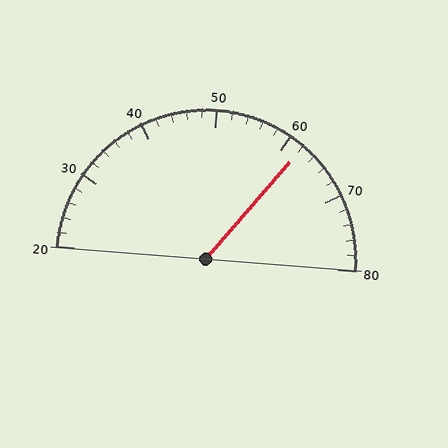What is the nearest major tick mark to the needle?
The nearest major tick mark is 60.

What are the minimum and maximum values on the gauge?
The gauge ranges from 20 to 80.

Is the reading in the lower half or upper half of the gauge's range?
The reading is in the upper half of the range (20 to 80).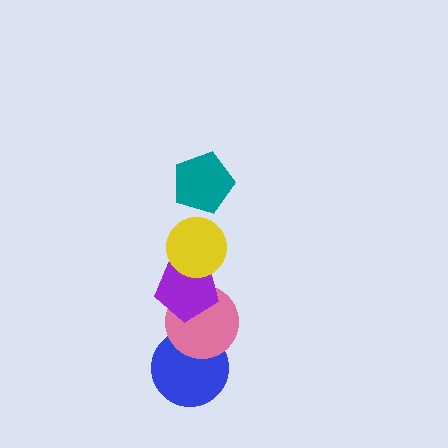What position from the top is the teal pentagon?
The teal pentagon is 1st from the top.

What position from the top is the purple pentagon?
The purple pentagon is 3rd from the top.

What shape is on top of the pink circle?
The purple pentagon is on top of the pink circle.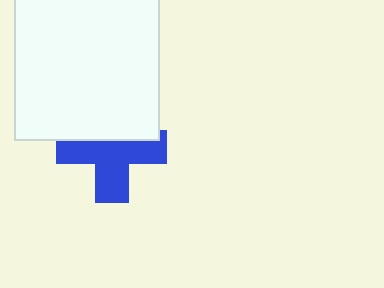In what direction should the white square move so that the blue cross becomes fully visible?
The white square should move up. That is the shortest direction to clear the overlap and leave the blue cross fully visible.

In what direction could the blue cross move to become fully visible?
The blue cross could move down. That would shift it out from behind the white square entirely.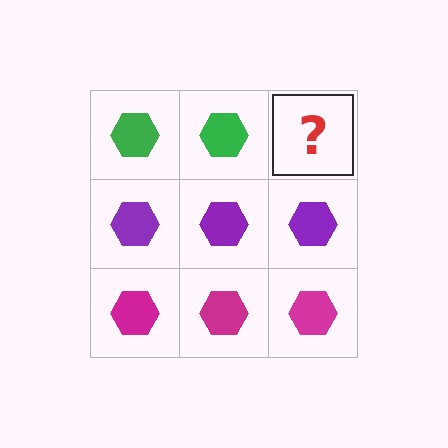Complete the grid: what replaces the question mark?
The question mark should be replaced with a green hexagon.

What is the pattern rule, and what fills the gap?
The rule is that each row has a consistent color. The gap should be filled with a green hexagon.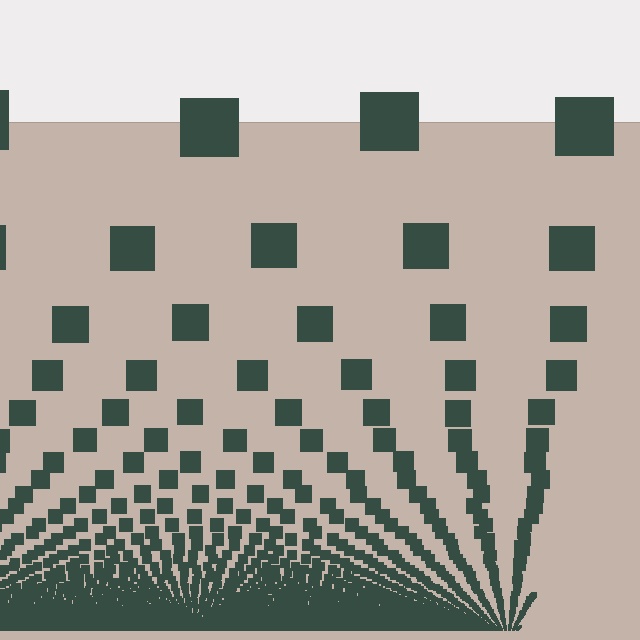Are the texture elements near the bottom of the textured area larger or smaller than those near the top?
Smaller. The gradient is inverted — elements near the bottom are smaller and denser.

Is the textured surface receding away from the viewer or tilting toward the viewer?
The surface appears to tilt toward the viewer. Texture elements get larger and sparser toward the top.